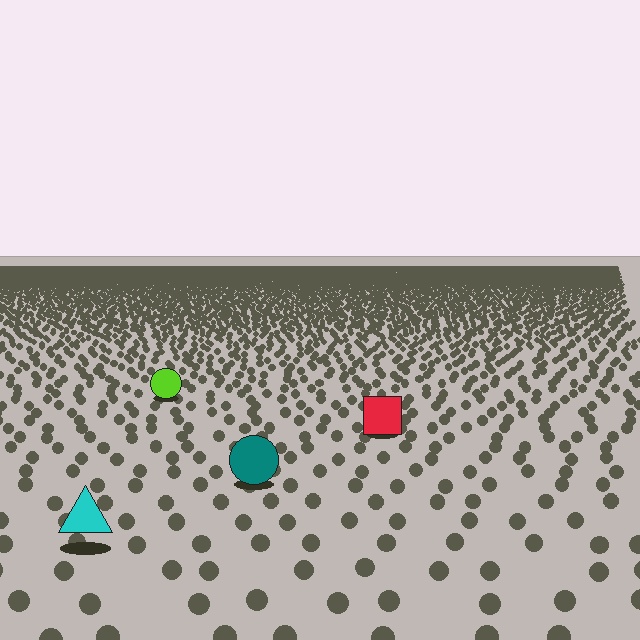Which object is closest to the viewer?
The cyan triangle is closest. The texture marks near it are larger and more spread out.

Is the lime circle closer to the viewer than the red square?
No. The red square is closer — you can tell from the texture gradient: the ground texture is coarser near it.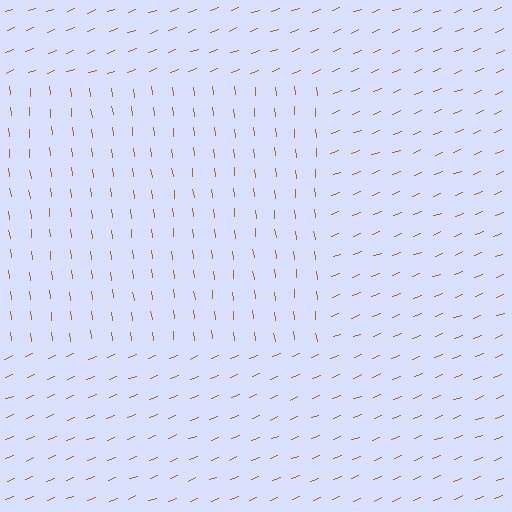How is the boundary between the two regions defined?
The boundary is defined purely by a change in line orientation (approximately 76 degrees difference). All lines are the same color and thickness.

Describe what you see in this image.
The image is filled with small brown line segments. A rectangle region in the image has lines oriented differently from the surrounding lines, creating a visible texture boundary.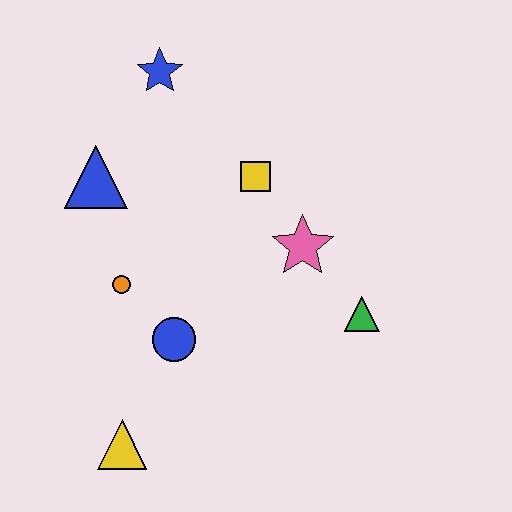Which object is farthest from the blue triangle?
The green triangle is farthest from the blue triangle.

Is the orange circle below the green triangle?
No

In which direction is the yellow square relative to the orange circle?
The yellow square is to the right of the orange circle.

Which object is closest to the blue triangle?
The orange circle is closest to the blue triangle.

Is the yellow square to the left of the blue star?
No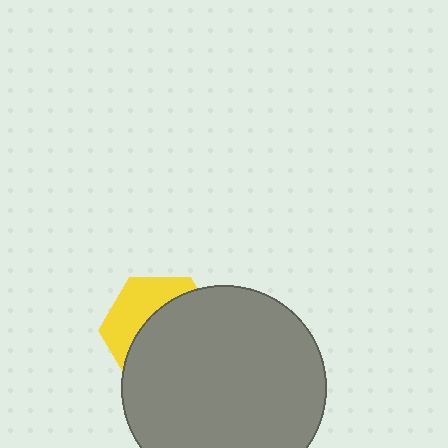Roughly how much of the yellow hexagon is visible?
A small part of it is visible (roughly 37%).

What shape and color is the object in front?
The object in front is a gray circle.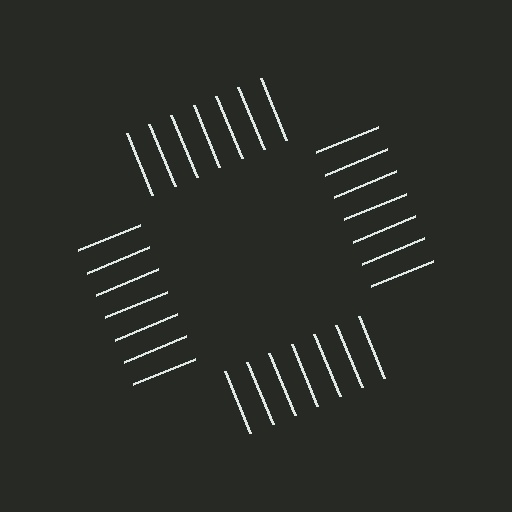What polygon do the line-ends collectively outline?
An illusory square — the line segments terminate on its edges but no continuous stroke is drawn.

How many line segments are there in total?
28 — 7 along each of the 4 edges.